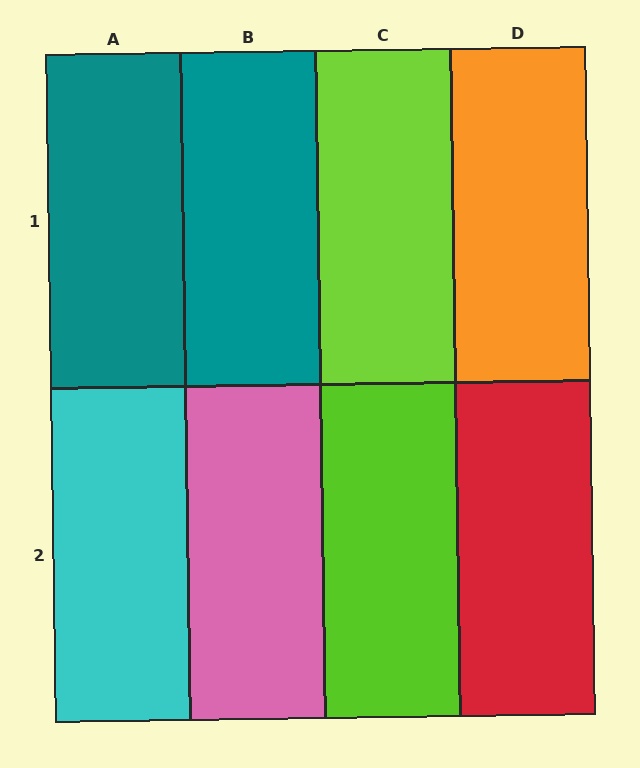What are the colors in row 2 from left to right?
Cyan, pink, lime, red.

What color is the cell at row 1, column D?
Orange.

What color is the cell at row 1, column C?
Lime.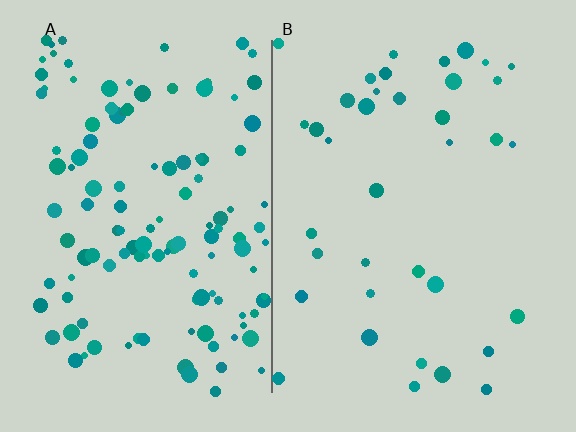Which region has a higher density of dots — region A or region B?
A (the left).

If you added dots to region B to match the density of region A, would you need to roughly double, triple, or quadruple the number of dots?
Approximately triple.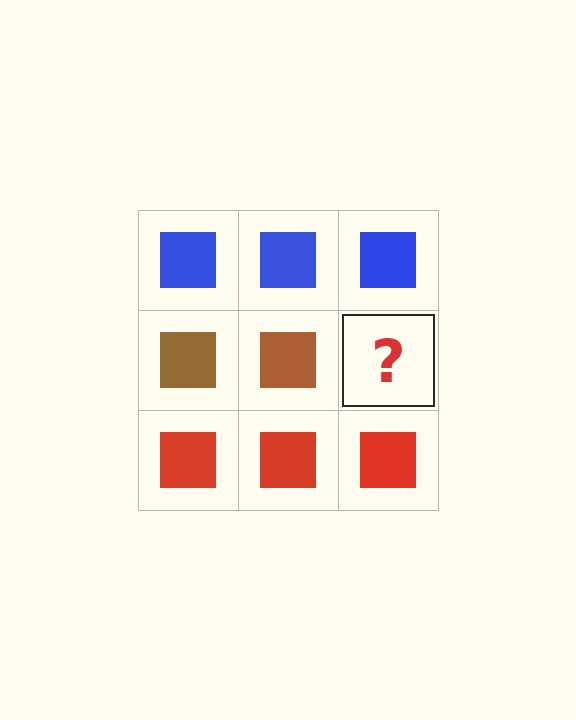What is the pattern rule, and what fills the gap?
The rule is that each row has a consistent color. The gap should be filled with a brown square.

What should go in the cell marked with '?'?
The missing cell should contain a brown square.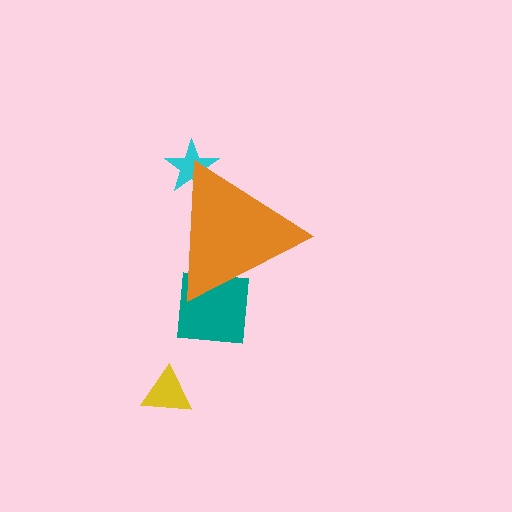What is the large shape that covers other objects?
An orange triangle.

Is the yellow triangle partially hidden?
No, the yellow triangle is fully visible.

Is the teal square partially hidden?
Yes, the teal square is partially hidden behind the orange triangle.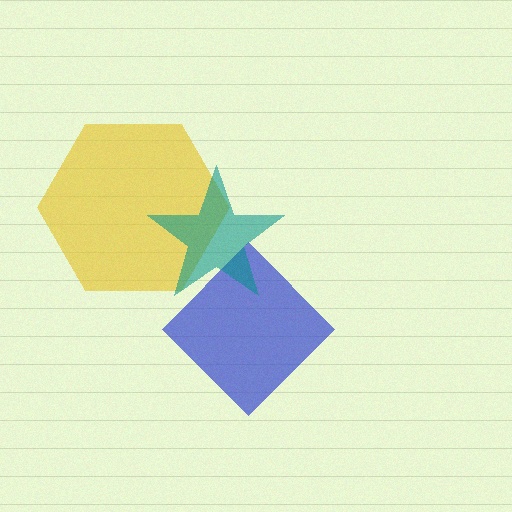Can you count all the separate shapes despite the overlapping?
Yes, there are 3 separate shapes.